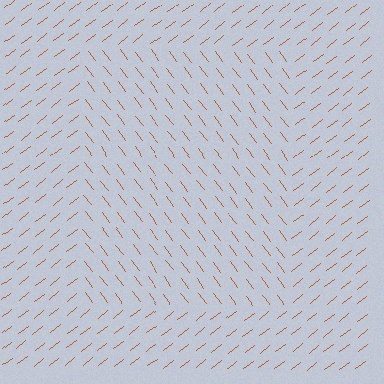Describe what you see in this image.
The image is filled with small brown line segments. A rectangle region in the image has lines oriented differently from the surrounding lines, creating a visible texture boundary.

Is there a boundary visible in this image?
Yes, there is a texture boundary formed by a change in line orientation.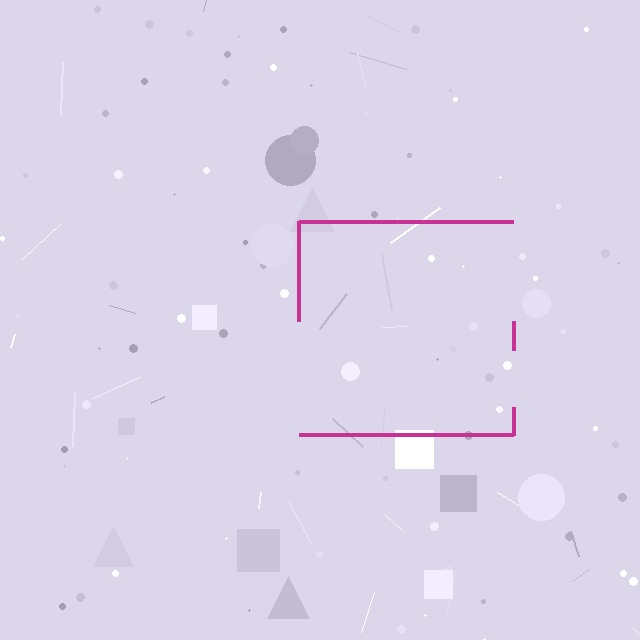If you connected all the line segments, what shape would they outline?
They would outline a square.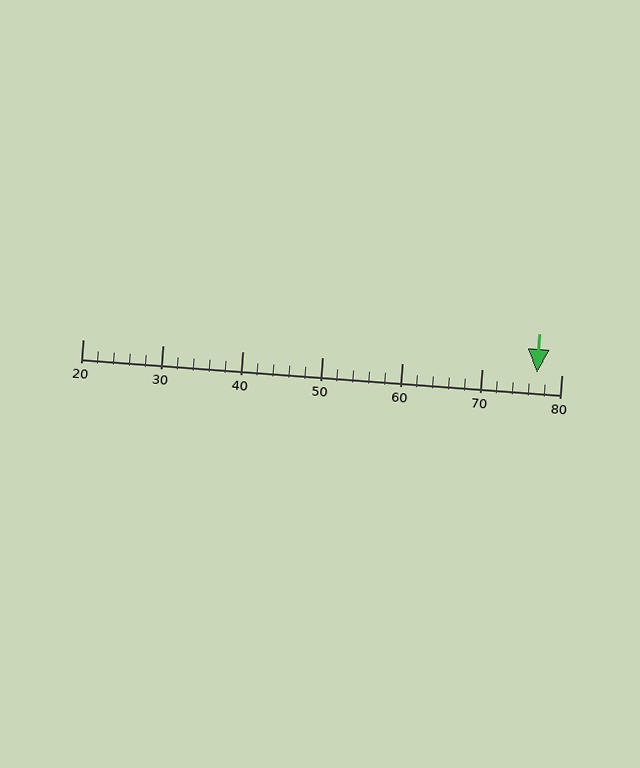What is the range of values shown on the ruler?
The ruler shows values from 20 to 80.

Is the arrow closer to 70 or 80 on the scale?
The arrow is closer to 80.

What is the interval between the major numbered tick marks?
The major tick marks are spaced 10 units apart.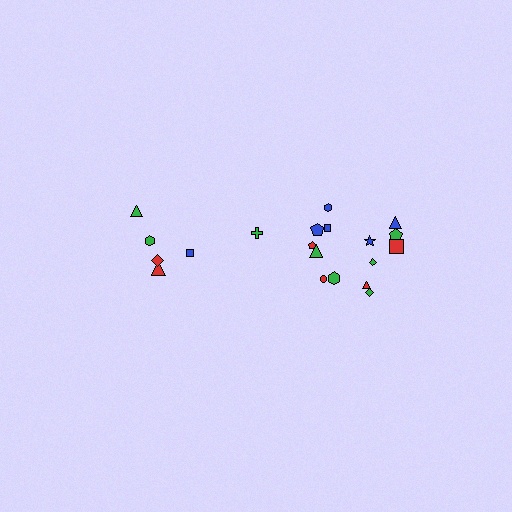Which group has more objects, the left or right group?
The right group.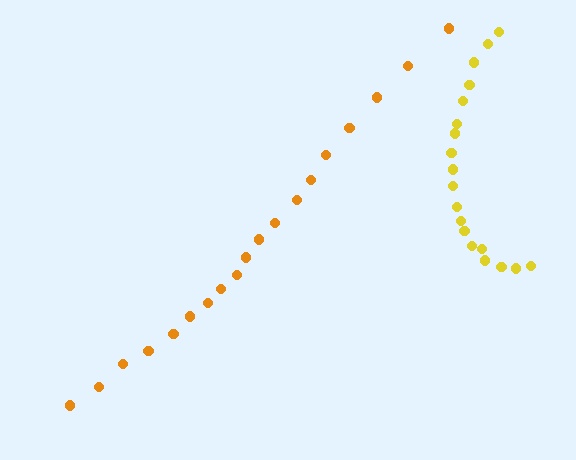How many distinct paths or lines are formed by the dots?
There are 2 distinct paths.